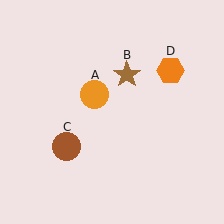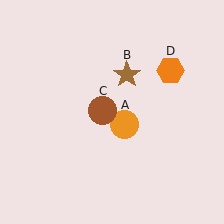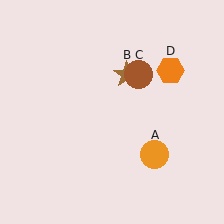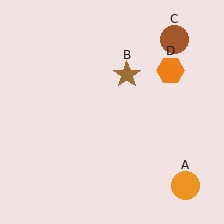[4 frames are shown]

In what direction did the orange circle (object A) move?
The orange circle (object A) moved down and to the right.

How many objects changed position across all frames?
2 objects changed position: orange circle (object A), brown circle (object C).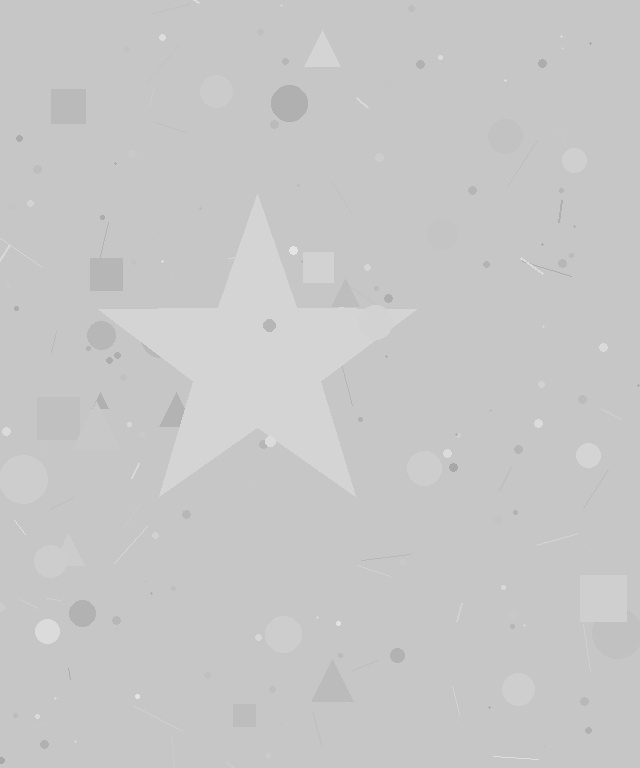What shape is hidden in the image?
A star is hidden in the image.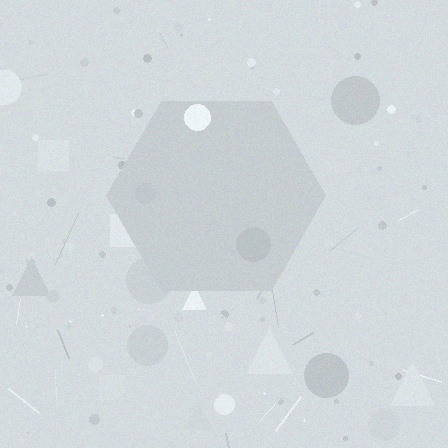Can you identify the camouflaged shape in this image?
The camouflaged shape is a hexagon.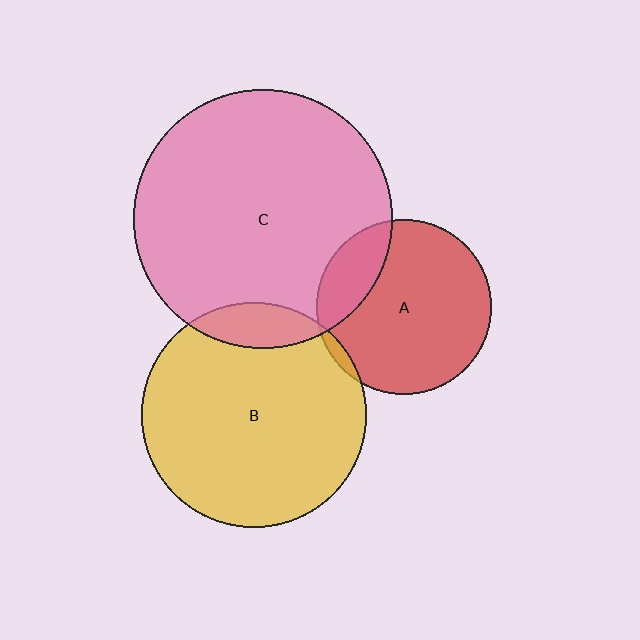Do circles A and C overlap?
Yes.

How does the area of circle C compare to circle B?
Approximately 1.3 times.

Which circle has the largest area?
Circle C (pink).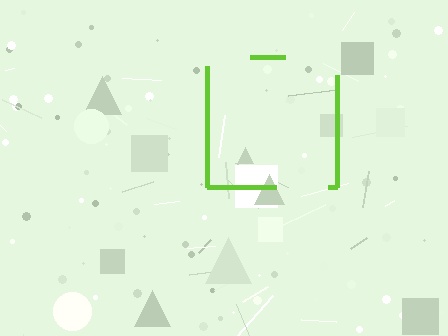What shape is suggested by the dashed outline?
The dashed outline suggests a square.